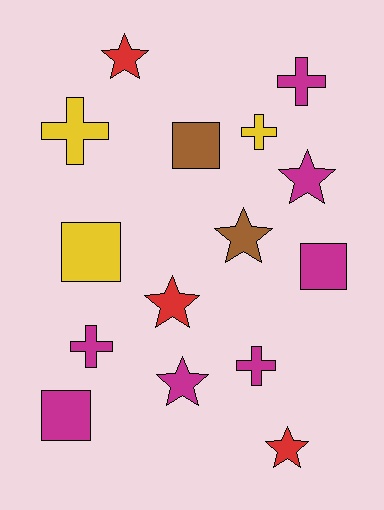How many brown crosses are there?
There are no brown crosses.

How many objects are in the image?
There are 15 objects.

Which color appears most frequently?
Magenta, with 7 objects.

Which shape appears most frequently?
Star, with 6 objects.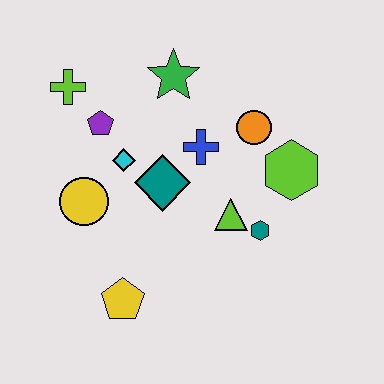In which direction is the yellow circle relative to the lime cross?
The yellow circle is below the lime cross.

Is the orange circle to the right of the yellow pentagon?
Yes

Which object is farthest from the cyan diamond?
The lime hexagon is farthest from the cyan diamond.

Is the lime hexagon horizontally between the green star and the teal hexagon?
No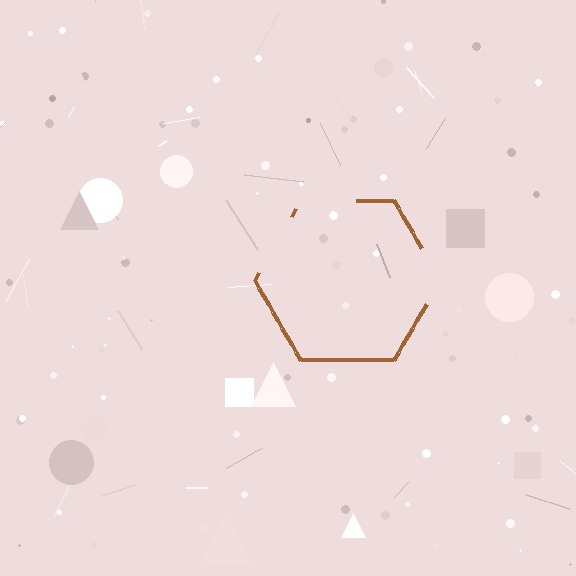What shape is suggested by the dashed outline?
The dashed outline suggests a hexagon.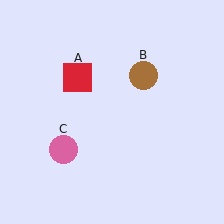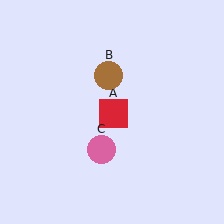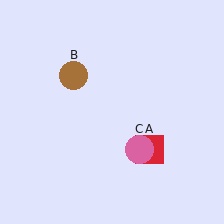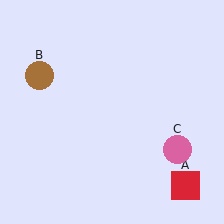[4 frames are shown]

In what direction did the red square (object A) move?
The red square (object A) moved down and to the right.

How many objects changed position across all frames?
3 objects changed position: red square (object A), brown circle (object B), pink circle (object C).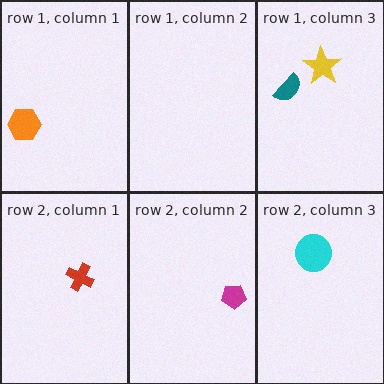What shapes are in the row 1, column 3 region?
The yellow star, the teal semicircle.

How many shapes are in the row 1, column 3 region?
2.